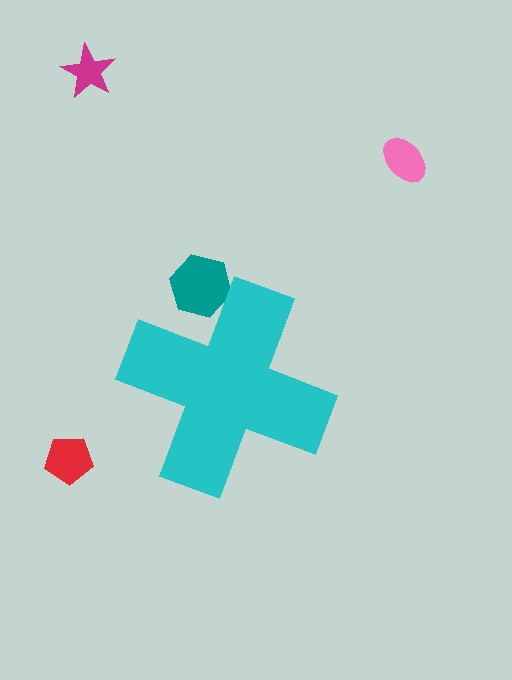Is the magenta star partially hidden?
No, the magenta star is fully visible.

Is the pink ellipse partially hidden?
No, the pink ellipse is fully visible.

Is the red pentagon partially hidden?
No, the red pentagon is fully visible.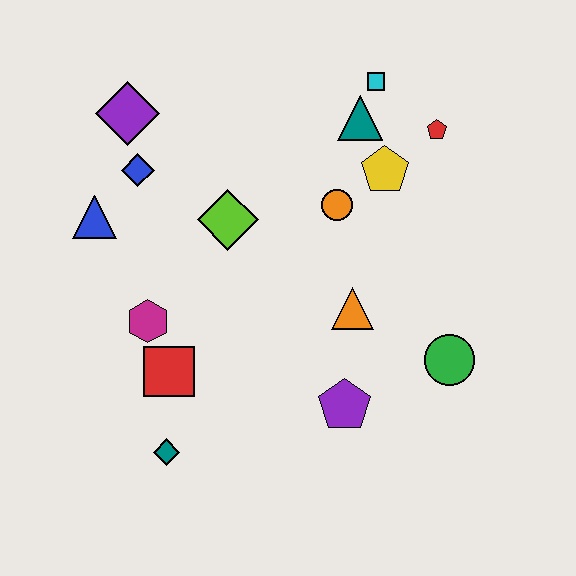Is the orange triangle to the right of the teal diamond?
Yes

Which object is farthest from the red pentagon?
The teal diamond is farthest from the red pentagon.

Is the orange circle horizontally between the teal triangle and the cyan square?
No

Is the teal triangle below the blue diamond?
No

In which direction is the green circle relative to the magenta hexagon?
The green circle is to the right of the magenta hexagon.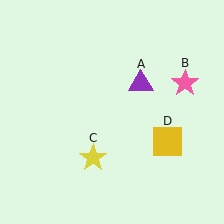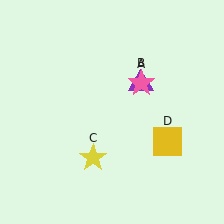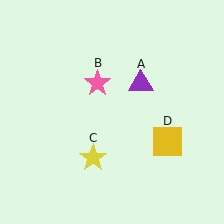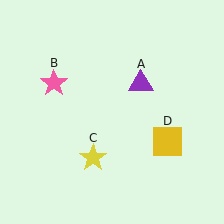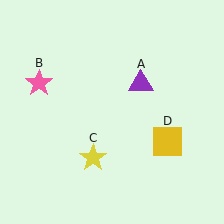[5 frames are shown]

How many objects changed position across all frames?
1 object changed position: pink star (object B).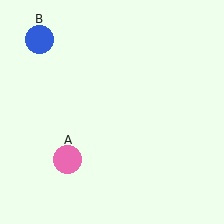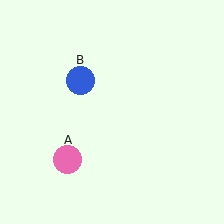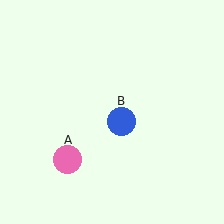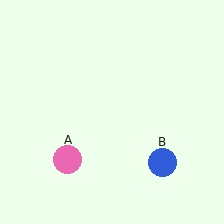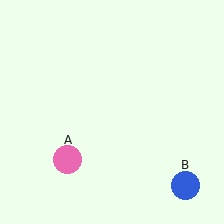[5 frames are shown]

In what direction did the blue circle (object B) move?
The blue circle (object B) moved down and to the right.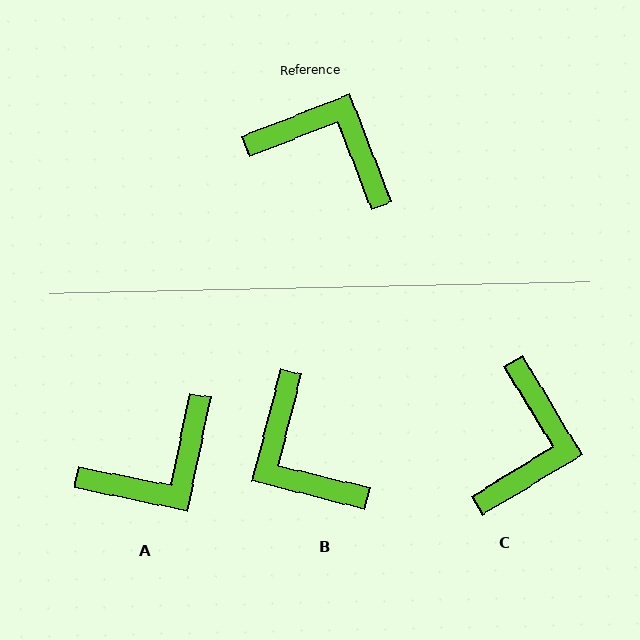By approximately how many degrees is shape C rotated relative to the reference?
Approximately 80 degrees clockwise.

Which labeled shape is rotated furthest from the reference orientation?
B, about 145 degrees away.